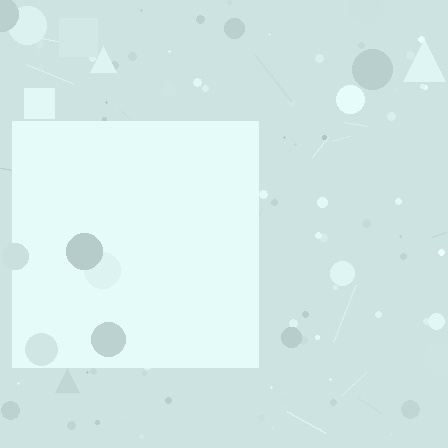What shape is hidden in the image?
A square is hidden in the image.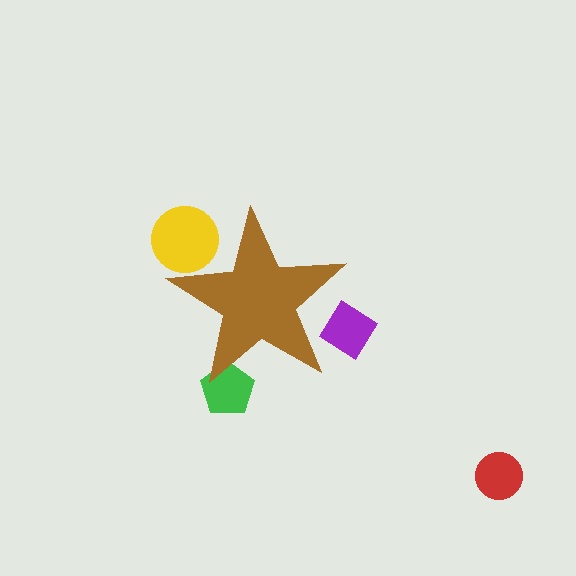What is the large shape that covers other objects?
A brown star.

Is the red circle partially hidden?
No, the red circle is fully visible.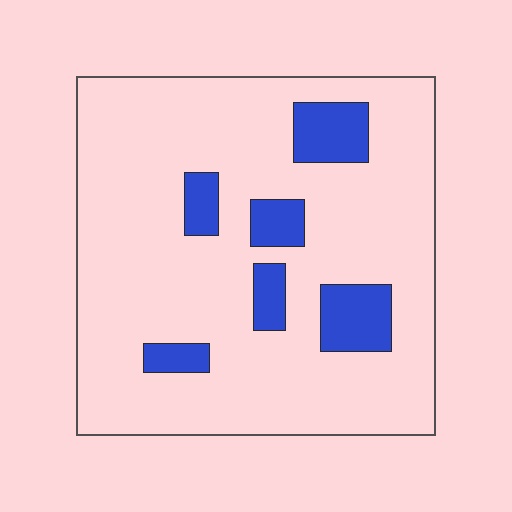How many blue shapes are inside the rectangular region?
6.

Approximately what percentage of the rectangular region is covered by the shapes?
Approximately 15%.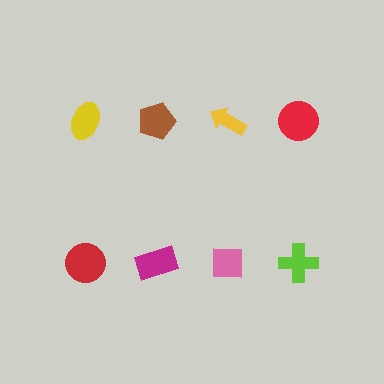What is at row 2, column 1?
A red circle.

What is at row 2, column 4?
A lime cross.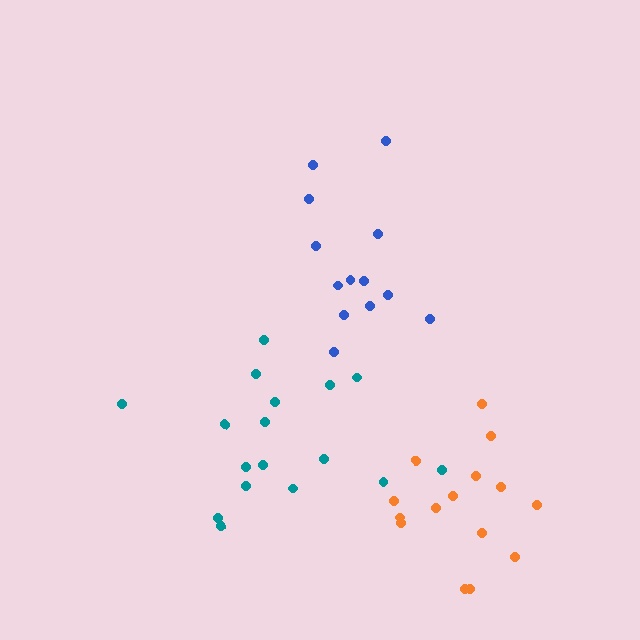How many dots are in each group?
Group 1: 15 dots, Group 2: 13 dots, Group 3: 17 dots (45 total).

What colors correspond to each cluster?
The clusters are colored: orange, blue, teal.